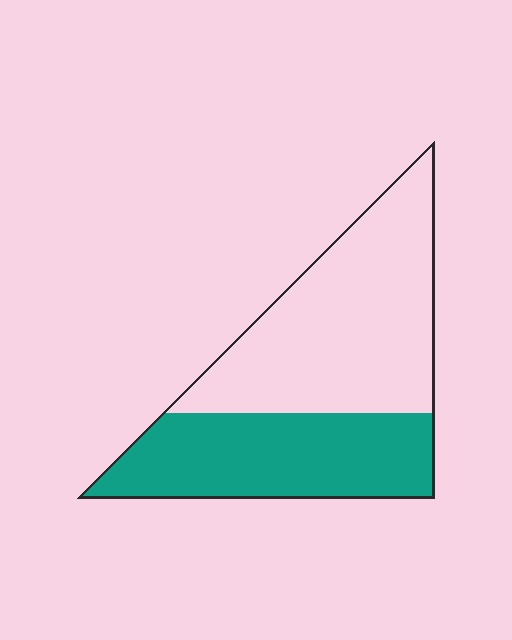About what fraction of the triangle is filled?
About two fifths (2/5).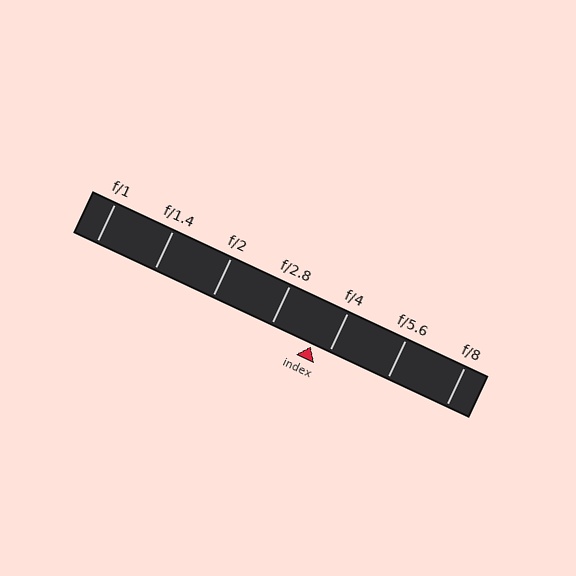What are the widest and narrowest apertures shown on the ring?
The widest aperture shown is f/1 and the narrowest is f/8.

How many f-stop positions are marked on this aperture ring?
There are 7 f-stop positions marked.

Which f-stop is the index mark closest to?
The index mark is closest to f/4.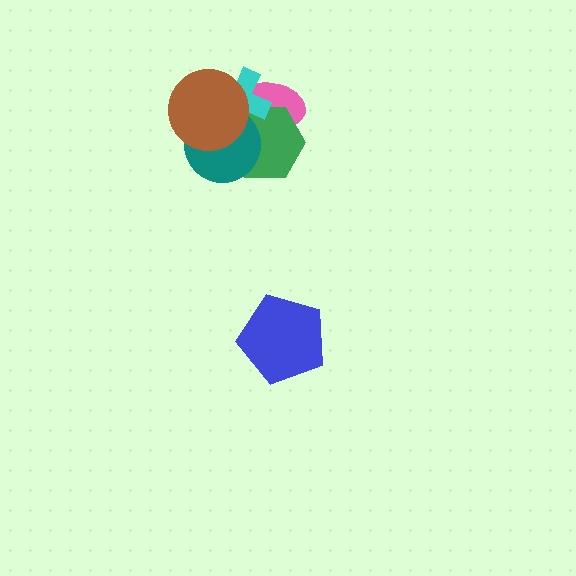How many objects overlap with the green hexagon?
4 objects overlap with the green hexagon.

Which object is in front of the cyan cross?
The brown circle is in front of the cyan cross.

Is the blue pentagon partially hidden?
No, no other shape covers it.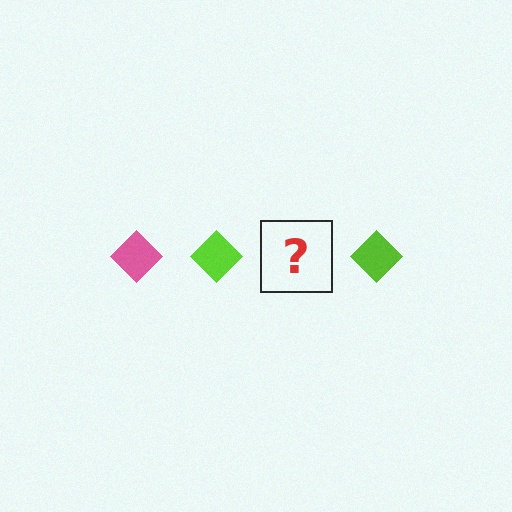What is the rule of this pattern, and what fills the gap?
The rule is that the pattern cycles through pink, lime diamonds. The gap should be filled with a pink diamond.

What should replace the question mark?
The question mark should be replaced with a pink diamond.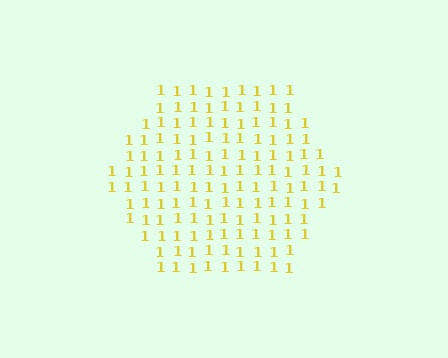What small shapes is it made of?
It is made of small digit 1's.